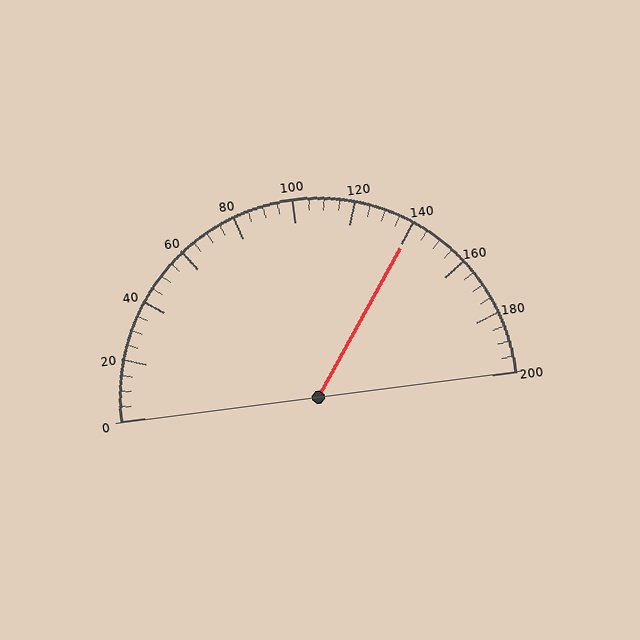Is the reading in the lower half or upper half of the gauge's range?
The reading is in the upper half of the range (0 to 200).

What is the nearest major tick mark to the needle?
The nearest major tick mark is 140.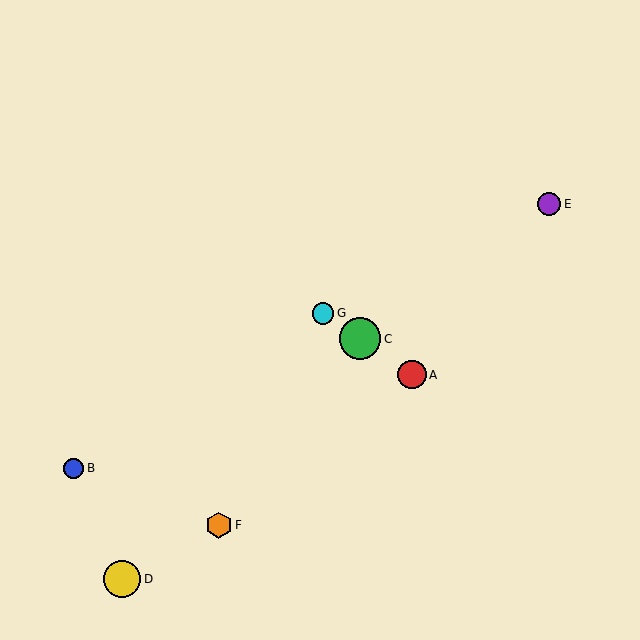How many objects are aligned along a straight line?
3 objects (A, C, G) are aligned along a straight line.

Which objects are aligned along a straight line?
Objects A, C, G are aligned along a straight line.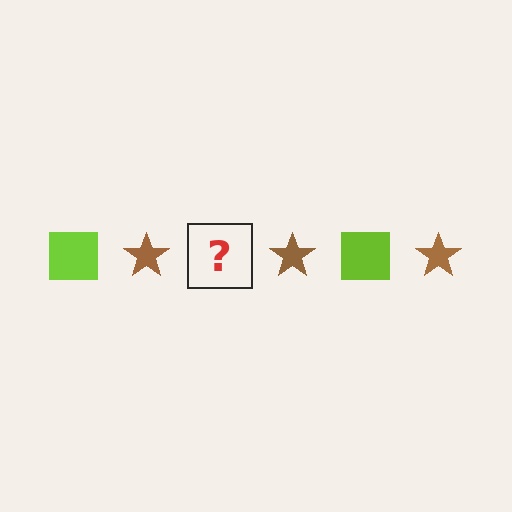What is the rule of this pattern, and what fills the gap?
The rule is that the pattern alternates between lime square and brown star. The gap should be filled with a lime square.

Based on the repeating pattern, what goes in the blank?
The blank should be a lime square.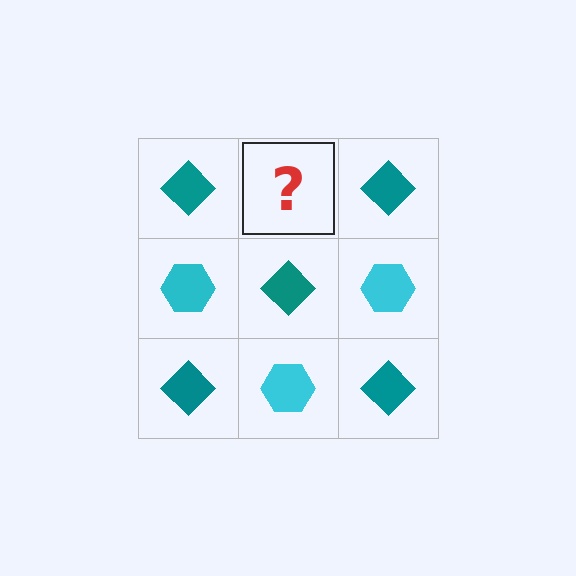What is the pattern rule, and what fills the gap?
The rule is that it alternates teal diamond and cyan hexagon in a checkerboard pattern. The gap should be filled with a cyan hexagon.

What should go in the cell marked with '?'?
The missing cell should contain a cyan hexagon.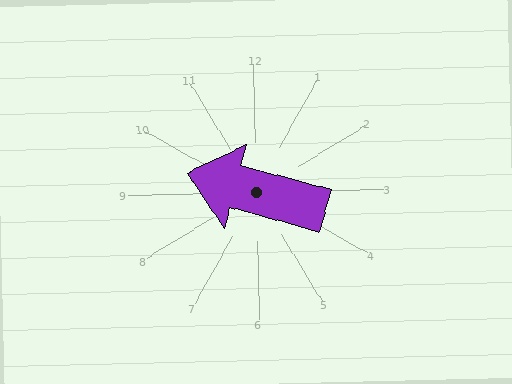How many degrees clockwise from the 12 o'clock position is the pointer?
Approximately 287 degrees.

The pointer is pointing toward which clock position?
Roughly 10 o'clock.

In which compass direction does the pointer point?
West.